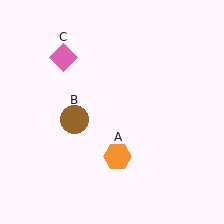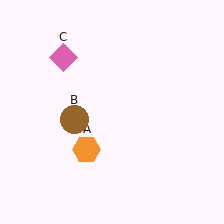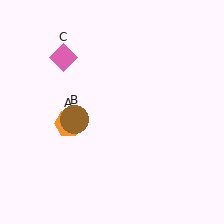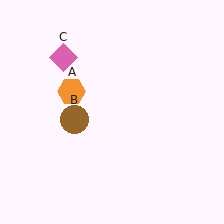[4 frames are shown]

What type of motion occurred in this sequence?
The orange hexagon (object A) rotated clockwise around the center of the scene.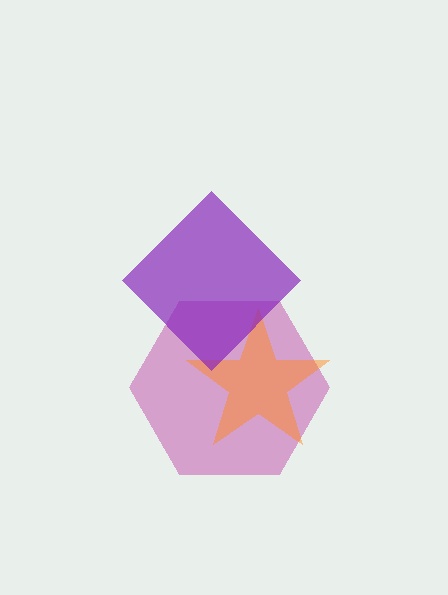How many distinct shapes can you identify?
There are 3 distinct shapes: a magenta hexagon, an orange star, a purple diamond.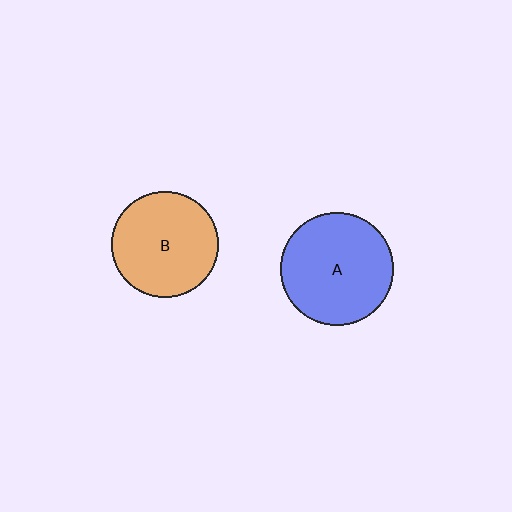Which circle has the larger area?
Circle A (blue).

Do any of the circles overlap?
No, none of the circles overlap.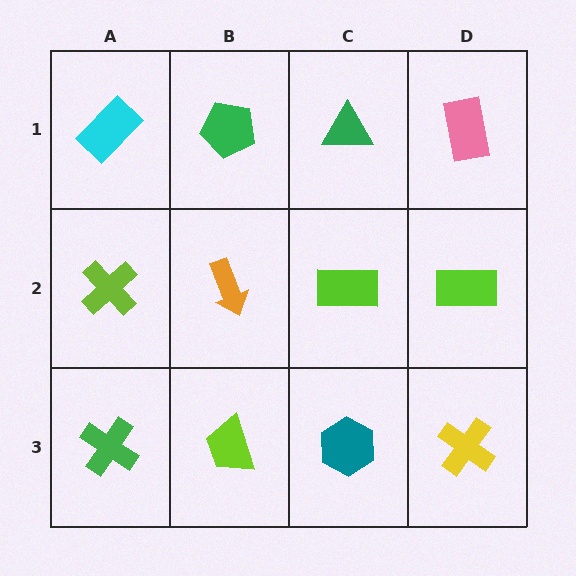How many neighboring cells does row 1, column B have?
3.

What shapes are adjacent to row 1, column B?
An orange arrow (row 2, column B), a cyan rectangle (row 1, column A), a green triangle (row 1, column C).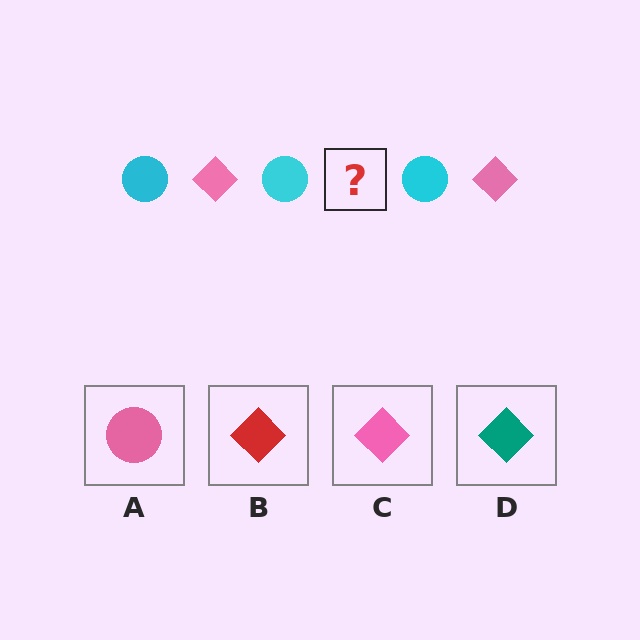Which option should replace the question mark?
Option C.